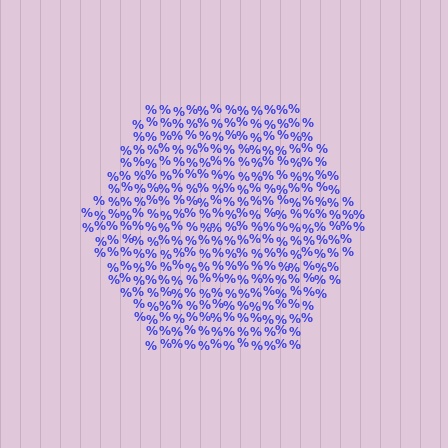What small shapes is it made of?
It is made of small percent signs.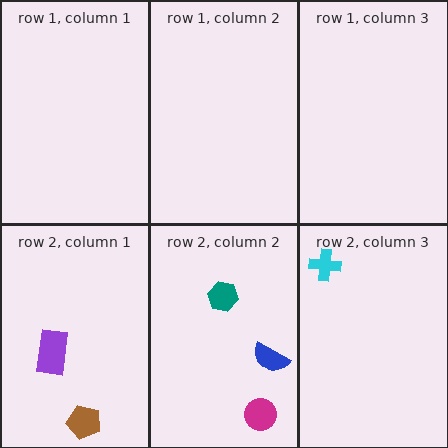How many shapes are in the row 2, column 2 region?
3.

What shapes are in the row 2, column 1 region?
The brown pentagon, the purple rectangle.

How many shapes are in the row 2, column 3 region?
1.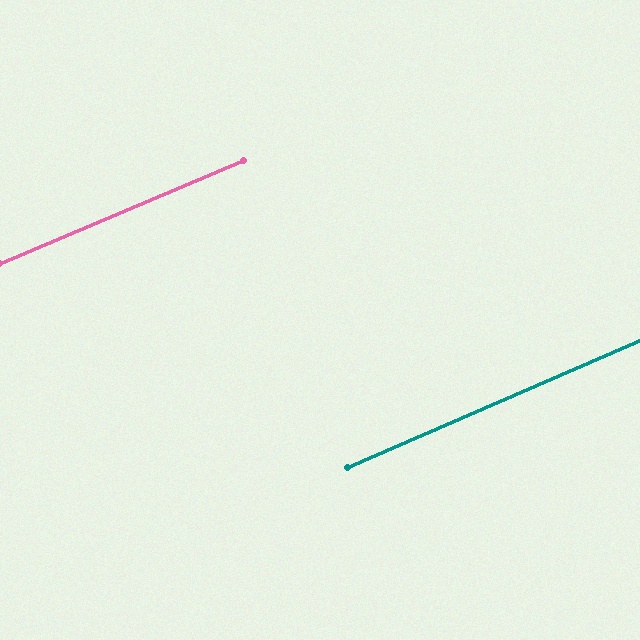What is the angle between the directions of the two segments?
Approximately 1 degree.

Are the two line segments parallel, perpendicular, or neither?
Parallel — their directions differ by only 0.6°.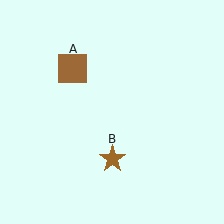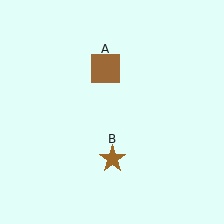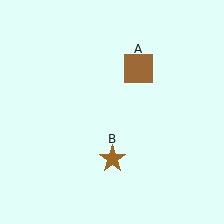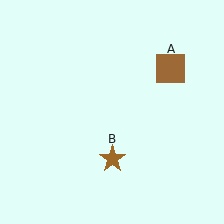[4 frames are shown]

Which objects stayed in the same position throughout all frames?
Brown star (object B) remained stationary.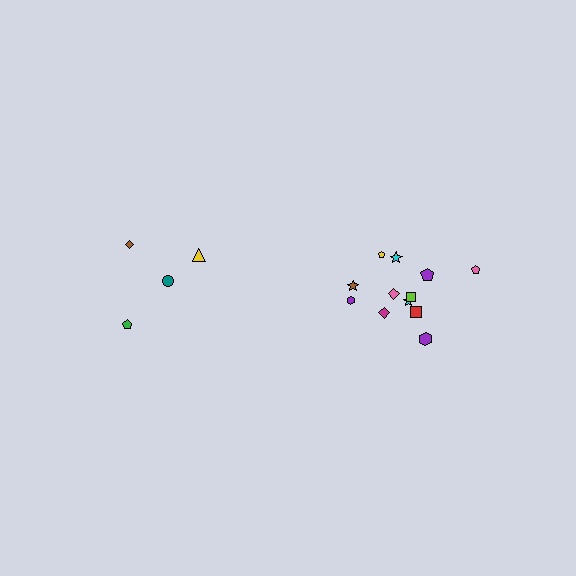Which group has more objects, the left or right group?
The right group.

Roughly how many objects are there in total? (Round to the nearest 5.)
Roughly 15 objects in total.